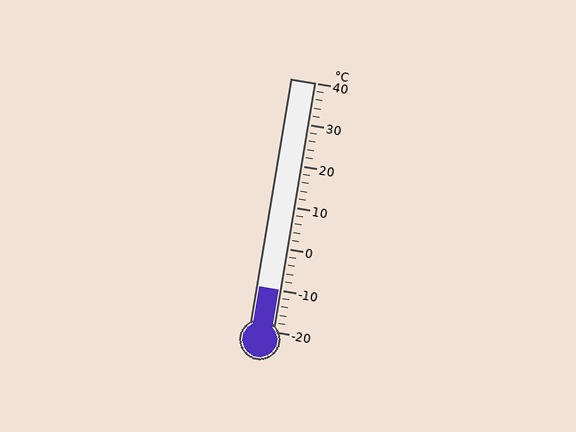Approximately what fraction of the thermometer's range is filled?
The thermometer is filled to approximately 15% of its range.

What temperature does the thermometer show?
The thermometer shows approximately -10°C.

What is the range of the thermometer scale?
The thermometer scale ranges from -20°C to 40°C.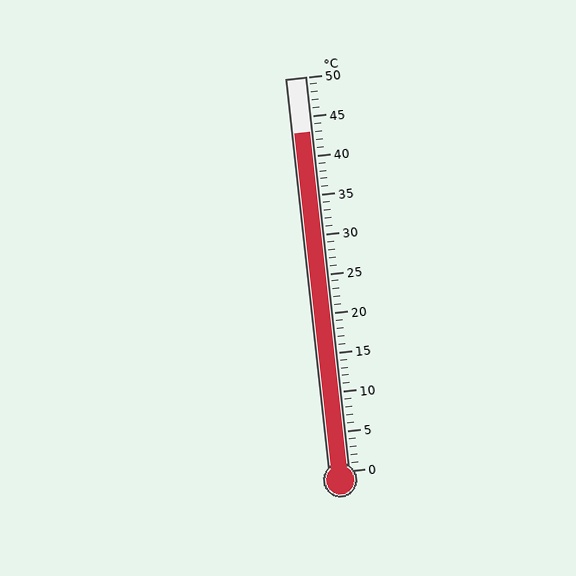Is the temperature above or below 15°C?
The temperature is above 15°C.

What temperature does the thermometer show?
The thermometer shows approximately 43°C.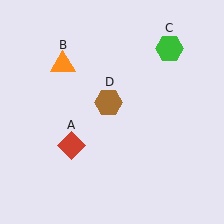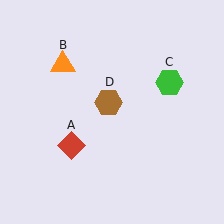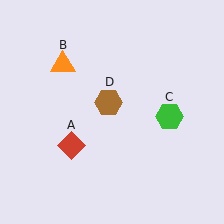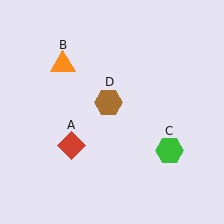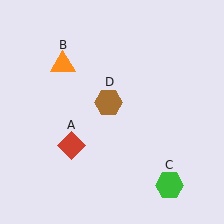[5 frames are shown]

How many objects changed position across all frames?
1 object changed position: green hexagon (object C).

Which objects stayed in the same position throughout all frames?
Red diamond (object A) and orange triangle (object B) and brown hexagon (object D) remained stationary.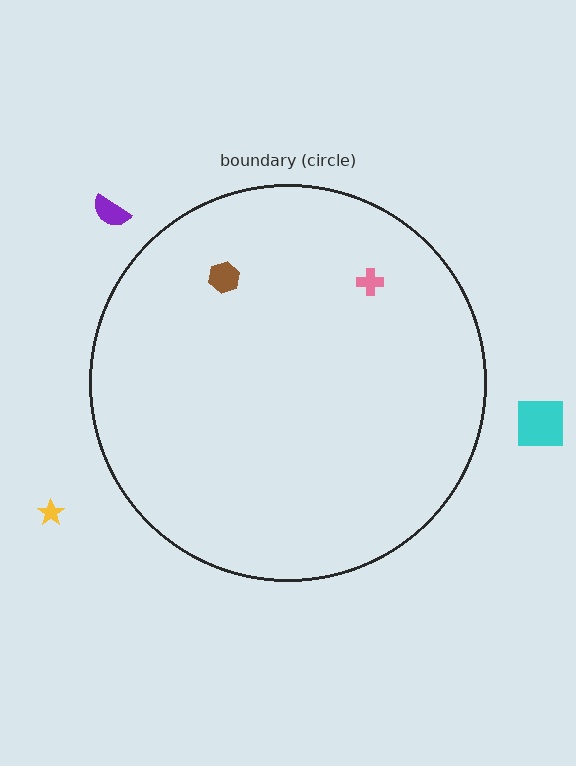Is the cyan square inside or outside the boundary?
Outside.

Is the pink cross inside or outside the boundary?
Inside.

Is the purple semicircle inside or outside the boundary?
Outside.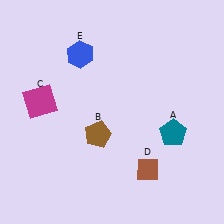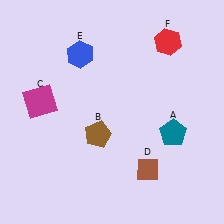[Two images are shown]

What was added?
A red hexagon (F) was added in Image 2.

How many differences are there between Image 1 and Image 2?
There is 1 difference between the two images.